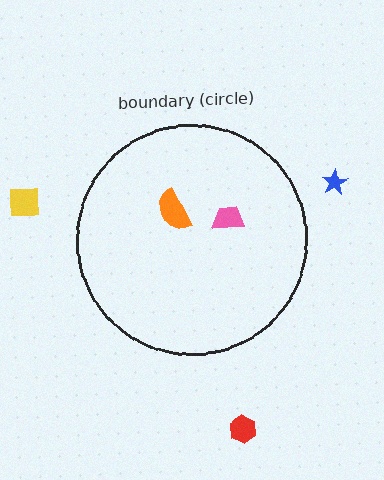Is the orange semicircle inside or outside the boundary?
Inside.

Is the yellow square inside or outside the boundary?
Outside.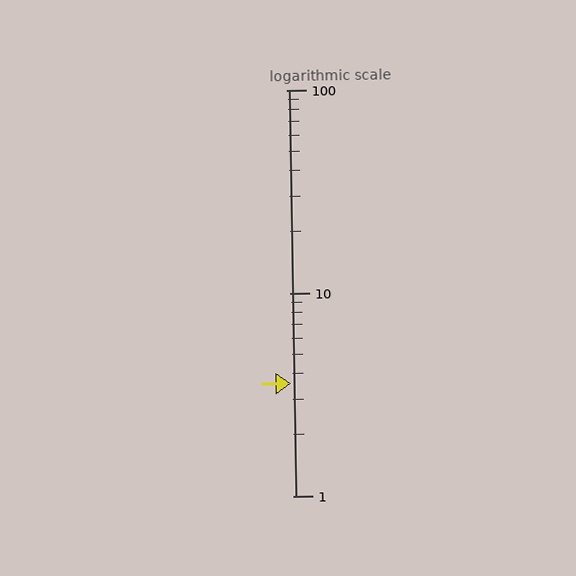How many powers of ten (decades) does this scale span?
The scale spans 2 decades, from 1 to 100.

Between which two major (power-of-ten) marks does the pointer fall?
The pointer is between 1 and 10.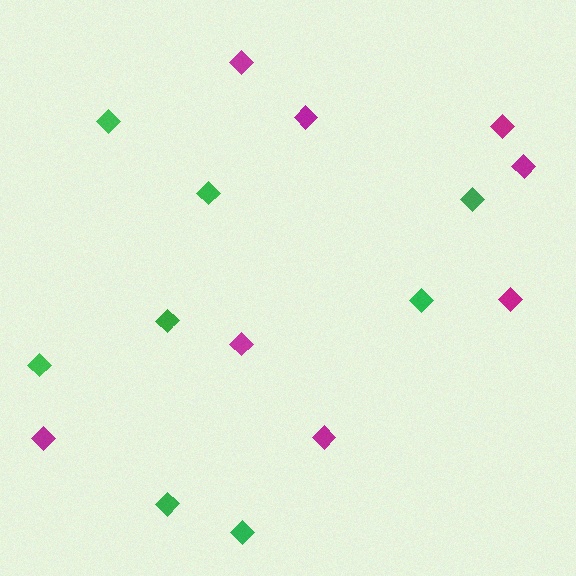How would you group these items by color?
There are 2 groups: one group of green diamonds (8) and one group of magenta diamonds (8).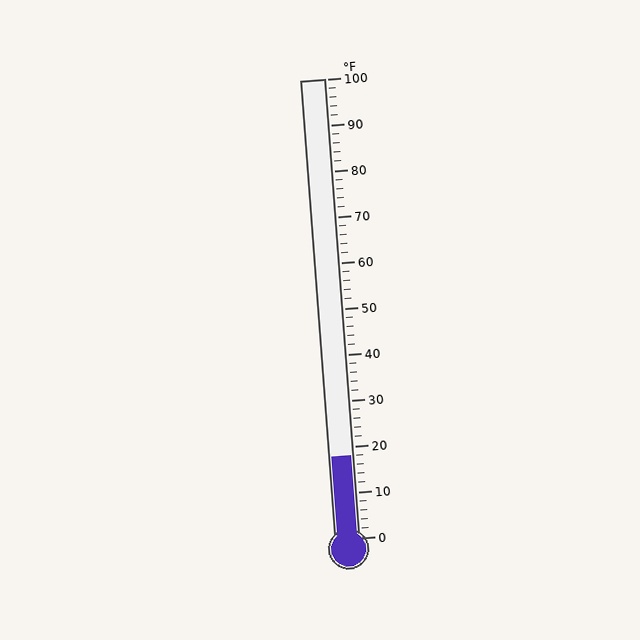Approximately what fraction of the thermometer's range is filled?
The thermometer is filled to approximately 20% of its range.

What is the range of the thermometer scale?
The thermometer scale ranges from 0°F to 100°F.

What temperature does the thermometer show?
The thermometer shows approximately 18°F.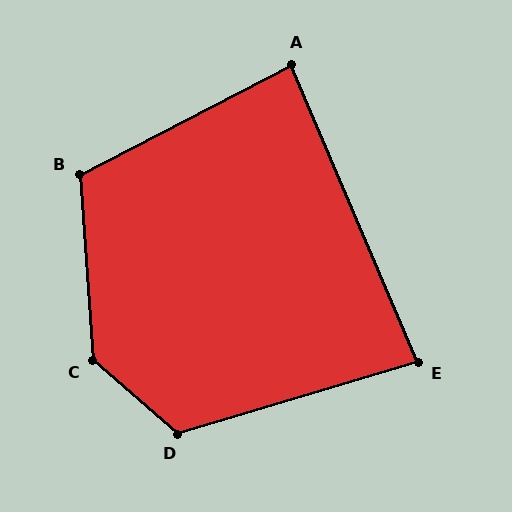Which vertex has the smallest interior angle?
E, at approximately 83 degrees.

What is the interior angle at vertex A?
Approximately 86 degrees (approximately right).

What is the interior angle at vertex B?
Approximately 113 degrees (obtuse).